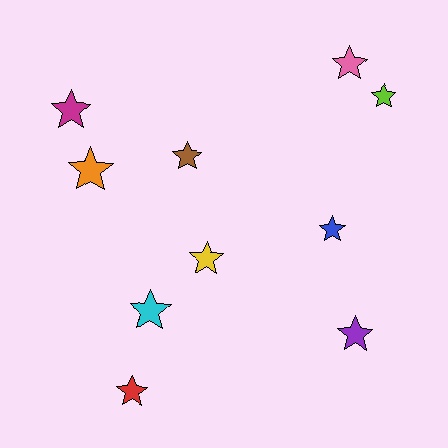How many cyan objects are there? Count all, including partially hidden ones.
There is 1 cyan object.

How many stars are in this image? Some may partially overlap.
There are 10 stars.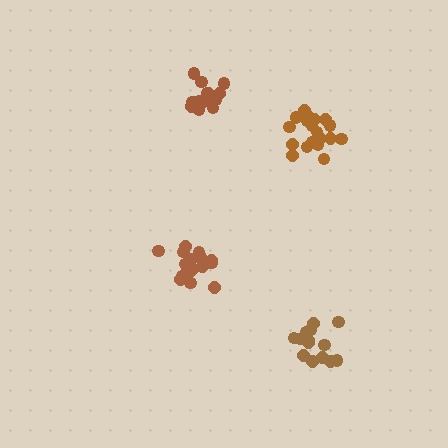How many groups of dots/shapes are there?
There are 4 groups.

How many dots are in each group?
Group 1: 21 dots, Group 2: 17 dots, Group 3: 21 dots, Group 4: 15 dots (74 total).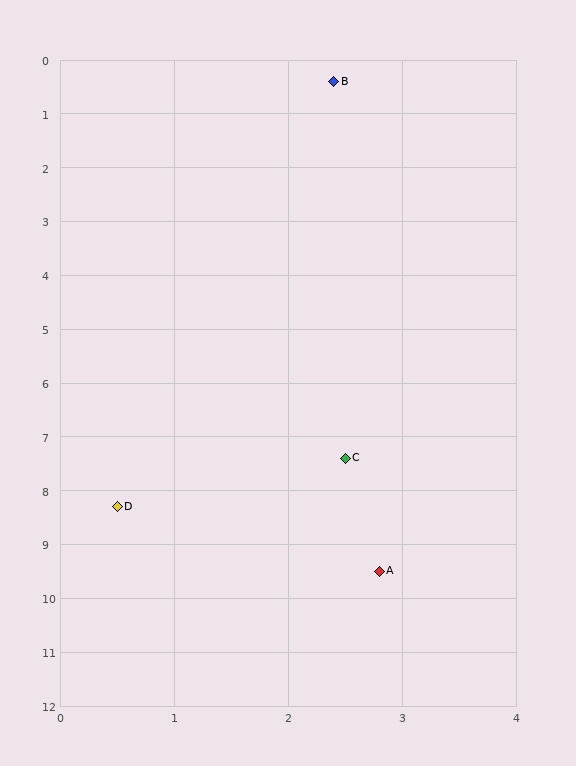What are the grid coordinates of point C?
Point C is at approximately (2.5, 7.4).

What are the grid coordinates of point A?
Point A is at approximately (2.8, 9.5).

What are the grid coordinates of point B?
Point B is at approximately (2.4, 0.4).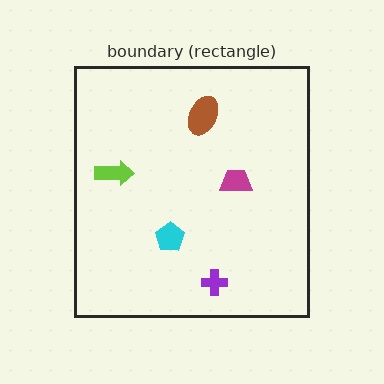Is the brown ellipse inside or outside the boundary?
Inside.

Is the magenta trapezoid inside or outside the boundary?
Inside.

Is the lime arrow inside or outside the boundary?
Inside.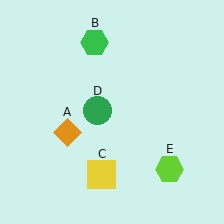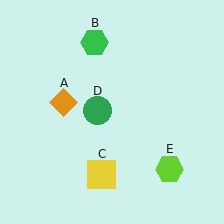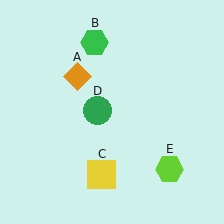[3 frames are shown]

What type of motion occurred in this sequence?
The orange diamond (object A) rotated clockwise around the center of the scene.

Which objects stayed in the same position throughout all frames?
Green hexagon (object B) and yellow square (object C) and green circle (object D) and lime hexagon (object E) remained stationary.